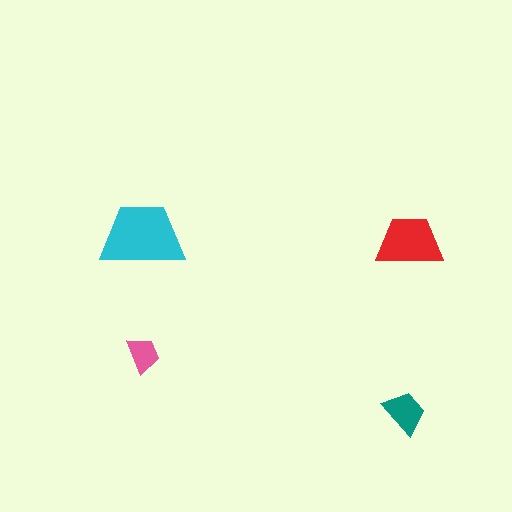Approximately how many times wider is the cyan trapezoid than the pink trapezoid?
About 2.5 times wider.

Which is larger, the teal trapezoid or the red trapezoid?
The red one.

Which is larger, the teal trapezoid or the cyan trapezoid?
The cyan one.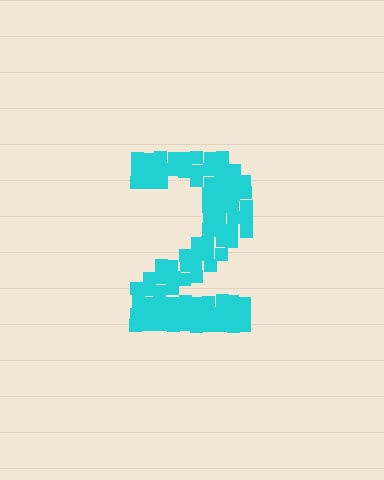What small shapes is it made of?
It is made of small squares.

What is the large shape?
The large shape is the digit 2.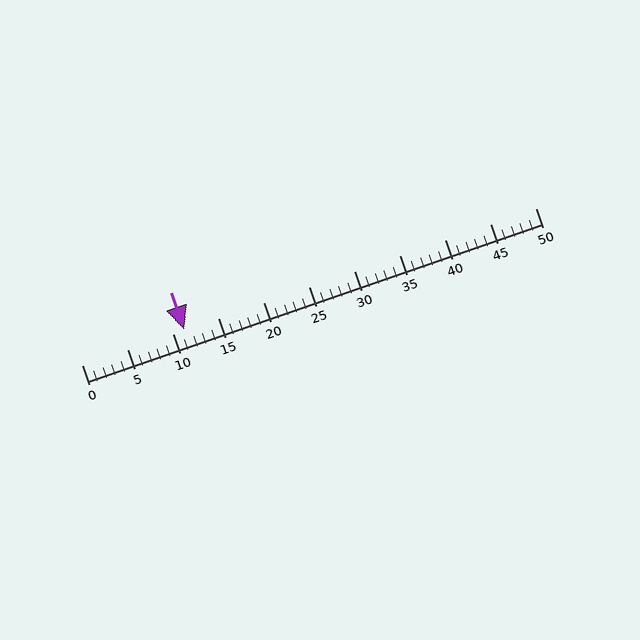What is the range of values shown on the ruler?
The ruler shows values from 0 to 50.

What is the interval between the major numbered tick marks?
The major tick marks are spaced 5 units apart.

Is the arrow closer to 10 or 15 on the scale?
The arrow is closer to 10.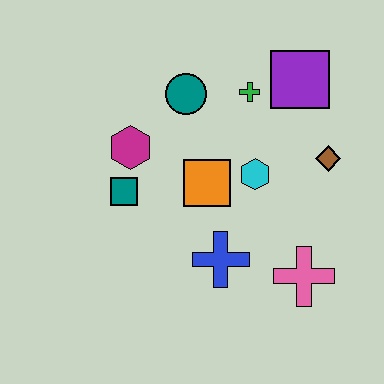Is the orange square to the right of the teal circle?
Yes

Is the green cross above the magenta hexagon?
Yes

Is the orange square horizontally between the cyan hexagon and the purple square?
No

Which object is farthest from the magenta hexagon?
The pink cross is farthest from the magenta hexagon.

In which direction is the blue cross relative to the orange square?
The blue cross is below the orange square.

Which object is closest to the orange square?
The cyan hexagon is closest to the orange square.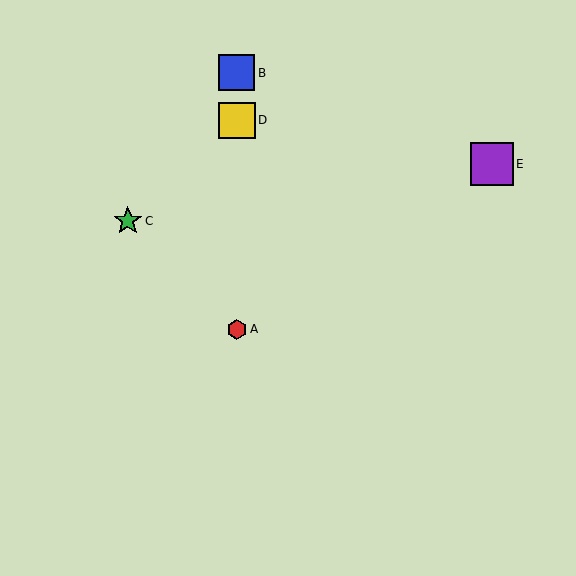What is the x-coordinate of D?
Object D is at x≈237.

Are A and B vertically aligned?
Yes, both are at x≈237.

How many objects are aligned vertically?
3 objects (A, B, D) are aligned vertically.